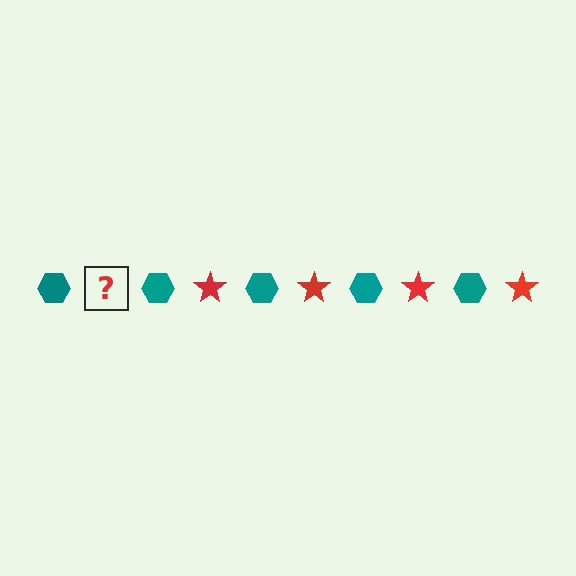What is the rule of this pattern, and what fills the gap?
The rule is that the pattern alternates between teal hexagon and red star. The gap should be filled with a red star.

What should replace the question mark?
The question mark should be replaced with a red star.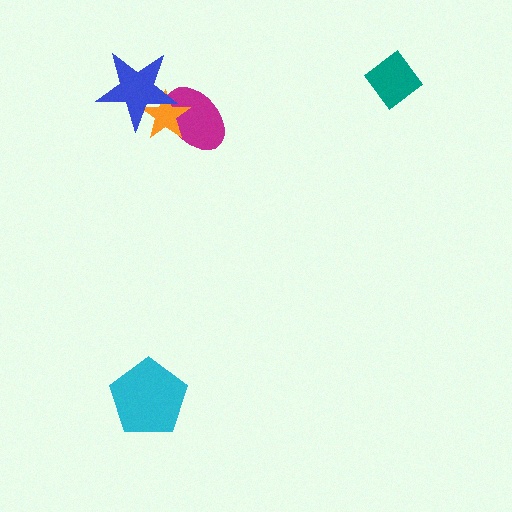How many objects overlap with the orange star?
2 objects overlap with the orange star.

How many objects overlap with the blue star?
2 objects overlap with the blue star.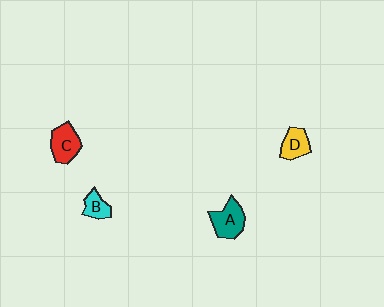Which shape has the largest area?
Shape A (teal).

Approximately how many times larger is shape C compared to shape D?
Approximately 1.2 times.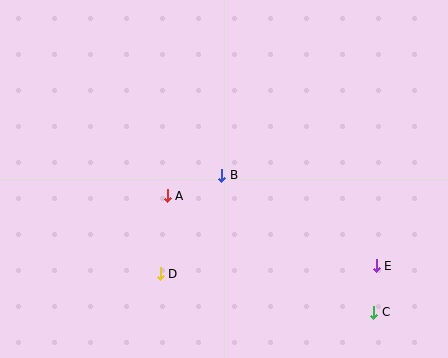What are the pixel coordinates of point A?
Point A is at (167, 196).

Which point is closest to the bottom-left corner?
Point D is closest to the bottom-left corner.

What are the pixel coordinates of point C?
Point C is at (374, 312).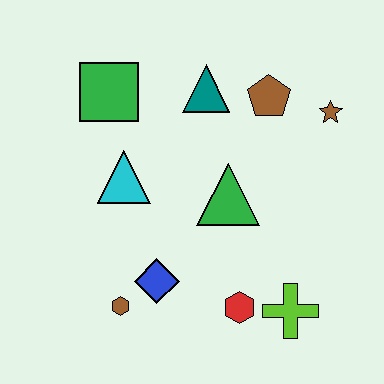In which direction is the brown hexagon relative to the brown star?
The brown hexagon is to the left of the brown star.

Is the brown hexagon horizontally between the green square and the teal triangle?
Yes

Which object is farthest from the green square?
The lime cross is farthest from the green square.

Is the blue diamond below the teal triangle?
Yes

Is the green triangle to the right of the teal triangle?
Yes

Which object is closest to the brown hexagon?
The blue diamond is closest to the brown hexagon.